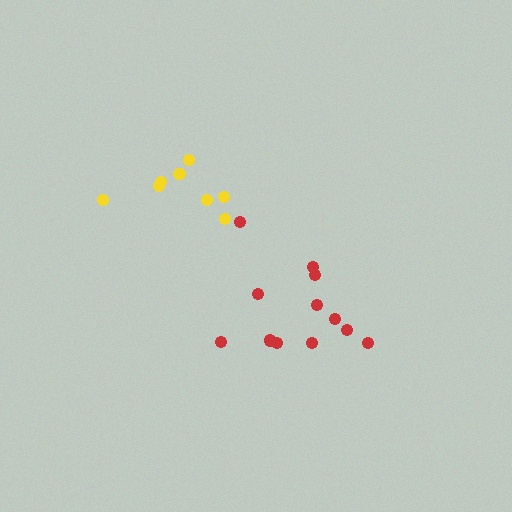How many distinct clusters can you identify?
There are 2 distinct clusters.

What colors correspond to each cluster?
The clusters are colored: yellow, red.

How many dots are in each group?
Group 1: 8 dots, Group 2: 12 dots (20 total).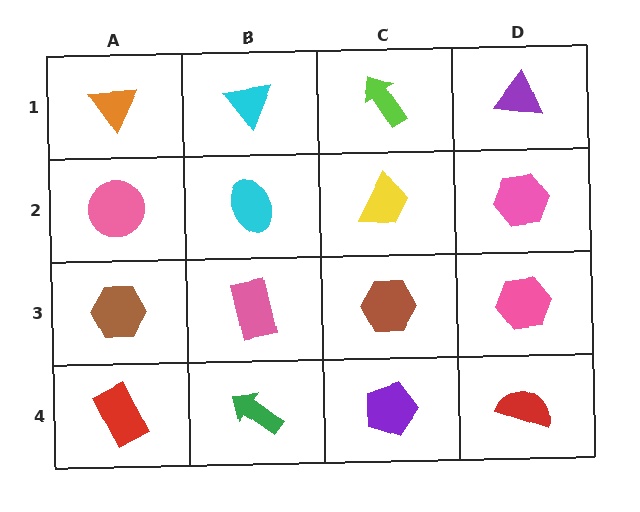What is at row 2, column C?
A yellow trapezoid.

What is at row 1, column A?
An orange triangle.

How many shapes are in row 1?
4 shapes.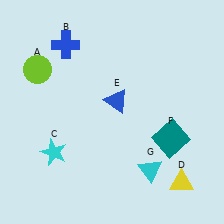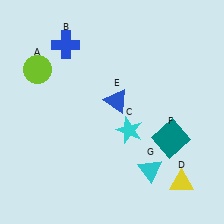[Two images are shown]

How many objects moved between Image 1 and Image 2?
1 object moved between the two images.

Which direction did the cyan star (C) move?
The cyan star (C) moved right.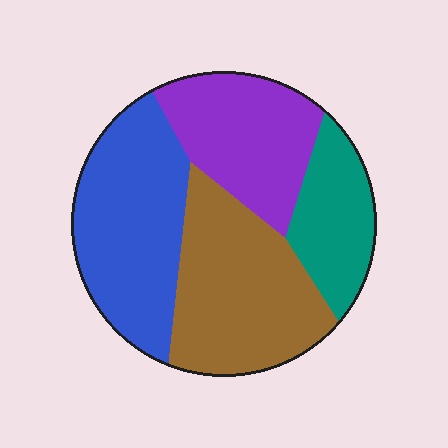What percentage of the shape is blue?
Blue covers roughly 30% of the shape.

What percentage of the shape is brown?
Brown takes up about one third (1/3) of the shape.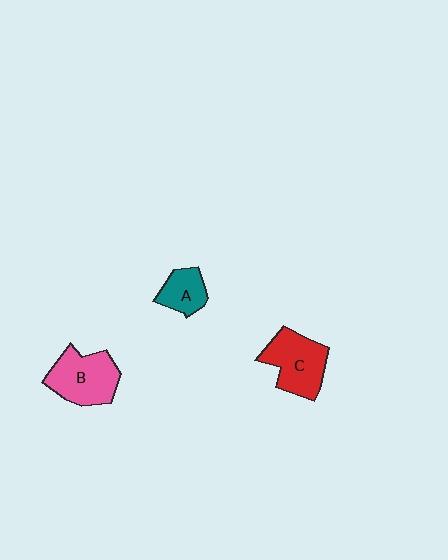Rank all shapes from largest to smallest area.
From largest to smallest: B (pink), C (red), A (teal).